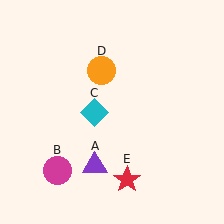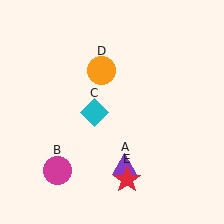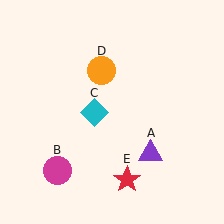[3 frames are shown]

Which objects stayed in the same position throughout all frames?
Magenta circle (object B) and cyan diamond (object C) and orange circle (object D) and red star (object E) remained stationary.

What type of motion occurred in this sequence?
The purple triangle (object A) rotated counterclockwise around the center of the scene.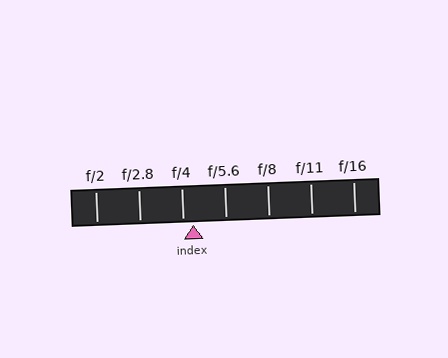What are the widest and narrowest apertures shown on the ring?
The widest aperture shown is f/2 and the narrowest is f/16.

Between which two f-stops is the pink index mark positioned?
The index mark is between f/4 and f/5.6.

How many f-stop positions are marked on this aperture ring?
There are 7 f-stop positions marked.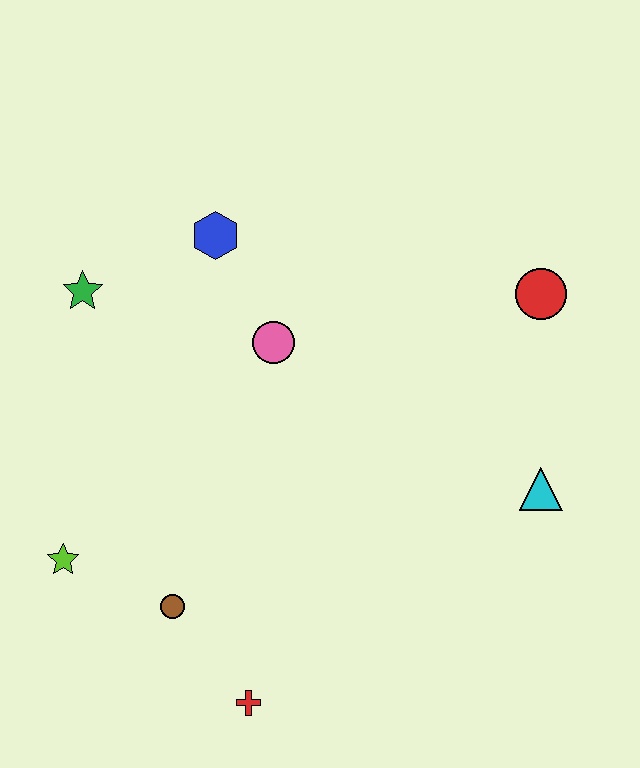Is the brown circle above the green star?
No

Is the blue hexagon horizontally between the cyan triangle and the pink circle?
No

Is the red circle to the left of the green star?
No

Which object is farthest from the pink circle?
The red cross is farthest from the pink circle.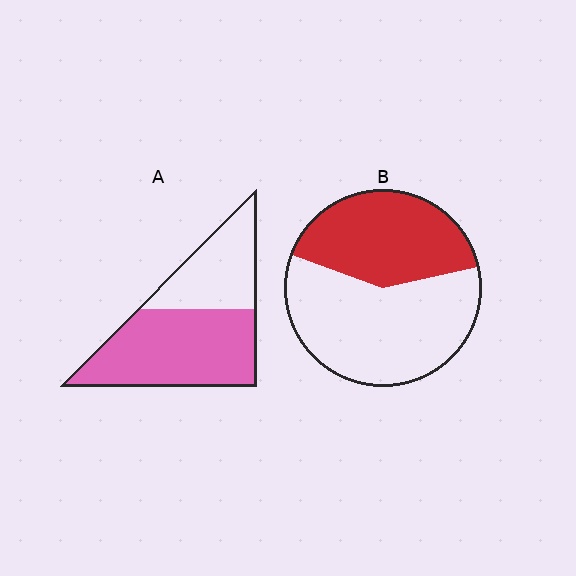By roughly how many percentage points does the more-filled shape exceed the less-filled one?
By roughly 20 percentage points (A over B).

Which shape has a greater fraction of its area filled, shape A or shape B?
Shape A.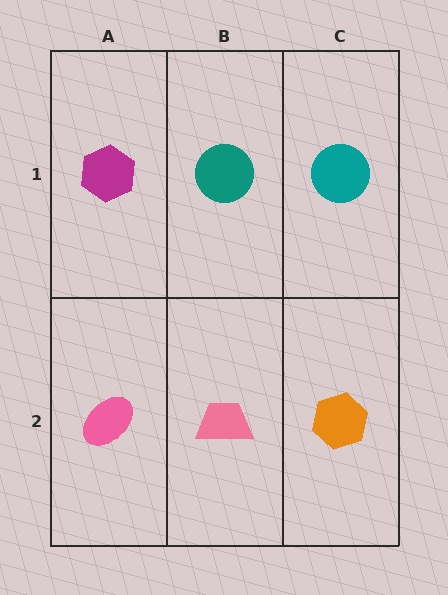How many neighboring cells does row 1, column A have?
2.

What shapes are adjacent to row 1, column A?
A pink ellipse (row 2, column A), a teal circle (row 1, column B).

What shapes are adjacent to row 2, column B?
A teal circle (row 1, column B), a pink ellipse (row 2, column A), an orange hexagon (row 2, column C).